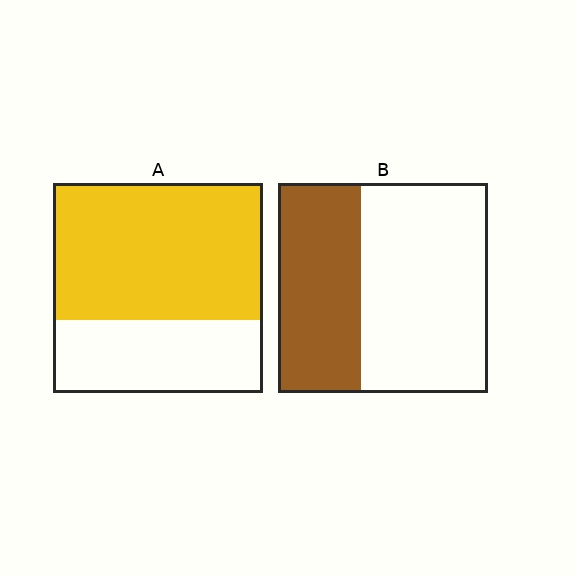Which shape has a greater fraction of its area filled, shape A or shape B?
Shape A.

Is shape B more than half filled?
No.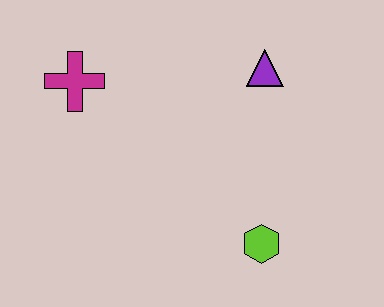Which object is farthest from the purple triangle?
The magenta cross is farthest from the purple triangle.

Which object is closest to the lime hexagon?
The purple triangle is closest to the lime hexagon.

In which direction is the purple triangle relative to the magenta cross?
The purple triangle is to the right of the magenta cross.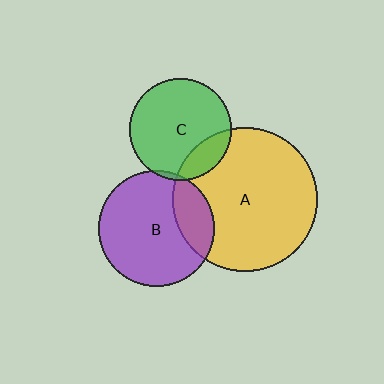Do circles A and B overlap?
Yes.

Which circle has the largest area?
Circle A (yellow).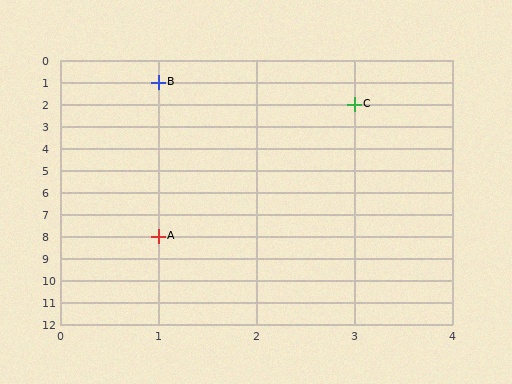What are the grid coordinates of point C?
Point C is at grid coordinates (3, 2).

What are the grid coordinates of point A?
Point A is at grid coordinates (1, 8).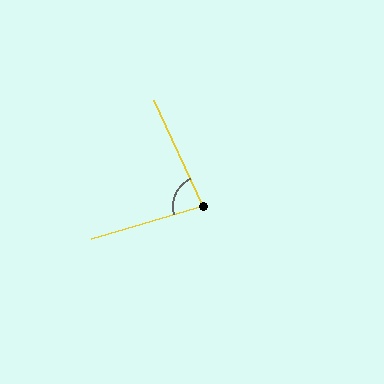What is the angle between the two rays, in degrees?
Approximately 82 degrees.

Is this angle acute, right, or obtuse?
It is acute.